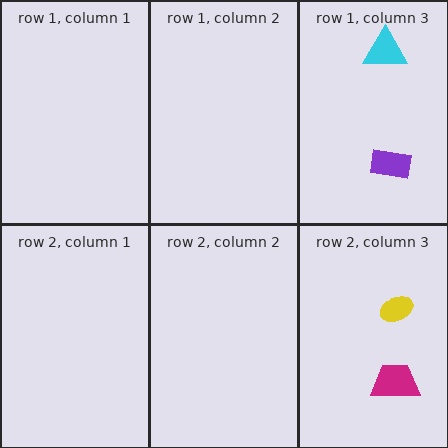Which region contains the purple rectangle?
The row 1, column 3 region.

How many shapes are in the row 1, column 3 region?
2.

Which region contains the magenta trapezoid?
The row 2, column 3 region.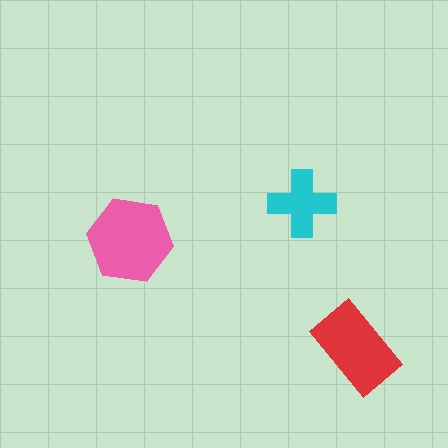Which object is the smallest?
The cyan cross.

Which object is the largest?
The pink hexagon.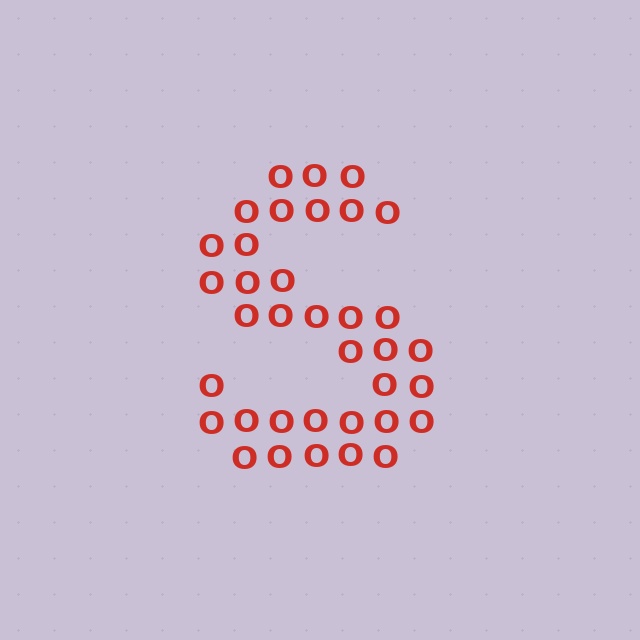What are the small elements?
The small elements are letter O's.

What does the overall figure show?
The overall figure shows the letter S.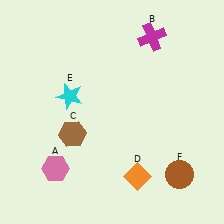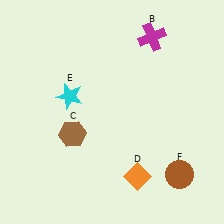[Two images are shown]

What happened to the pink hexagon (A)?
The pink hexagon (A) was removed in Image 2. It was in the bottom-left area of Image 1.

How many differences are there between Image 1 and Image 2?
There is 1 difference between the two images.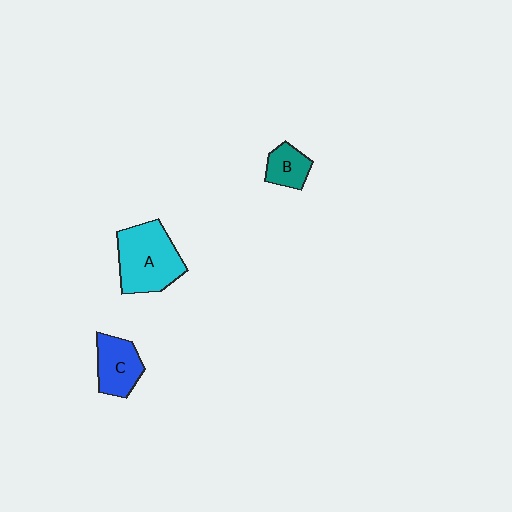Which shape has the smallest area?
Shape B (teal).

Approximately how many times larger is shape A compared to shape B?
Approximately 2.4 times.